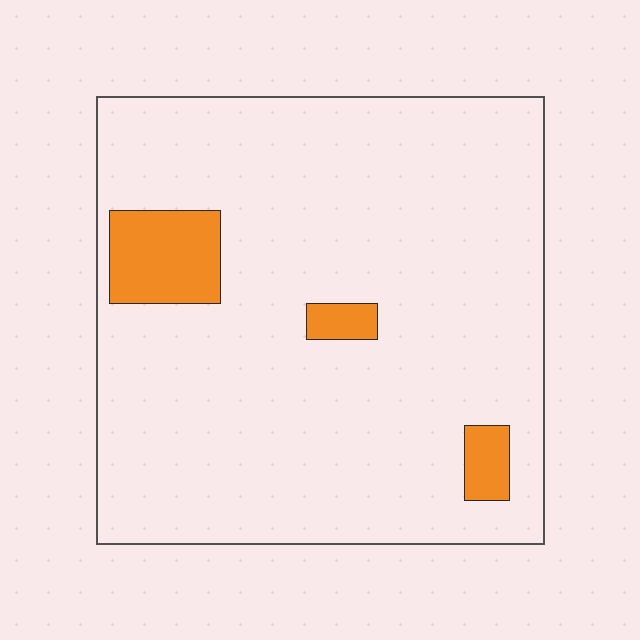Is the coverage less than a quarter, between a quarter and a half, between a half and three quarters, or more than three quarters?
Less than a quarter.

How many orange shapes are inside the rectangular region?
3.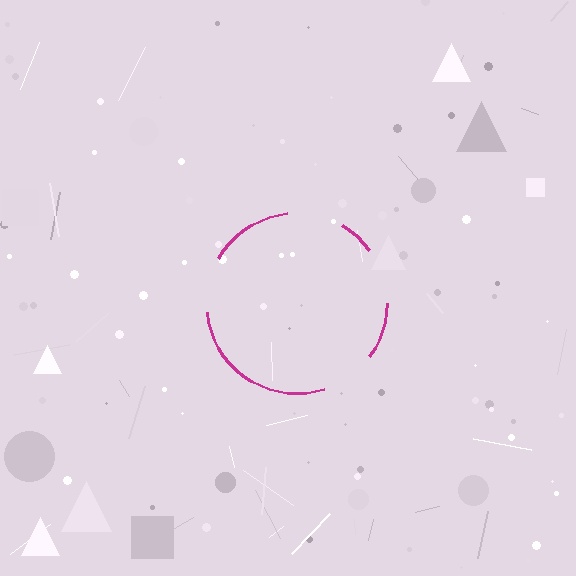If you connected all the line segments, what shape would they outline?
They would outline a circle.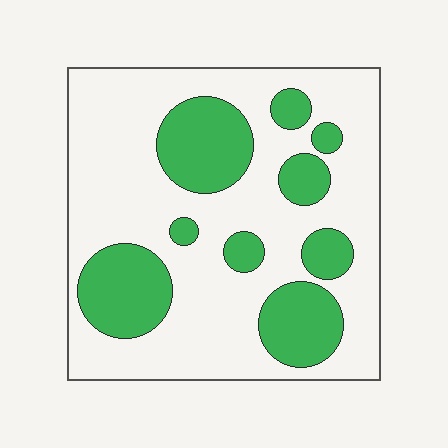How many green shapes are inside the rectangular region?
9.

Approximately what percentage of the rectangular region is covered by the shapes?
Approximately 30%.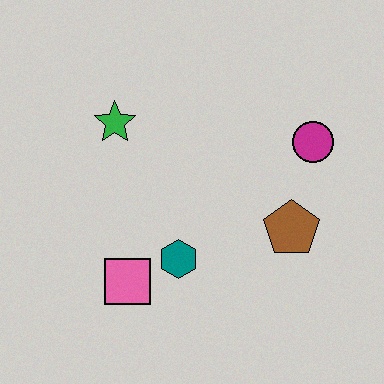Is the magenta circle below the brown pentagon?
No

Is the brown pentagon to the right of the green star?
Yes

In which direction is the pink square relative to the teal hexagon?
The pink square is to the left of the teal hexagon.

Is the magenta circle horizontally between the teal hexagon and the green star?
No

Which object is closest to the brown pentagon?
The magenta circle is closest to the brown pentagon.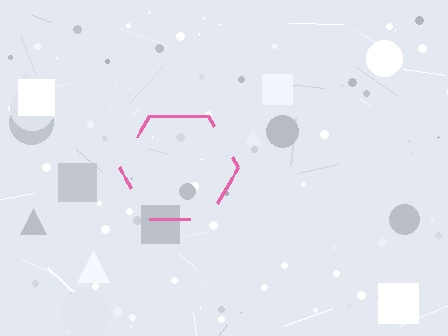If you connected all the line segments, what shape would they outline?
They would outline a hexagon.